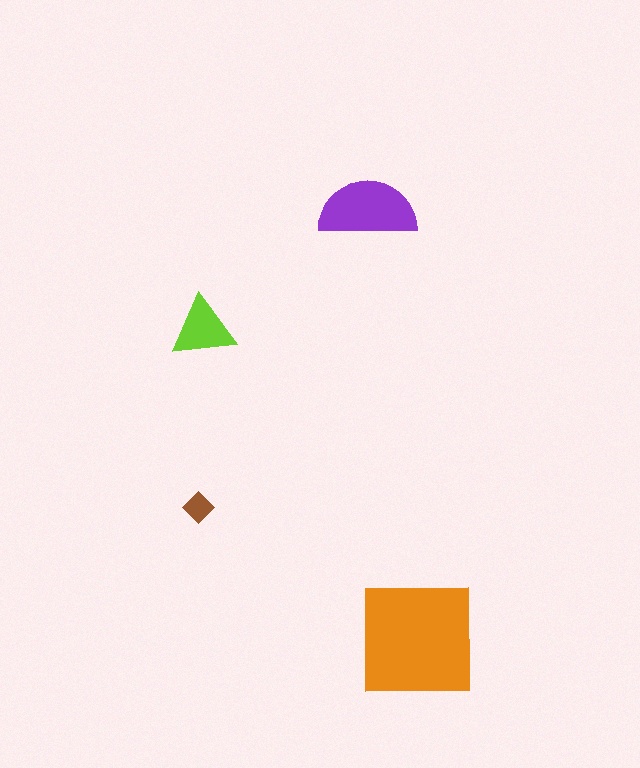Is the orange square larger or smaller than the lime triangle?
Larger.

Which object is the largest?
The orange square.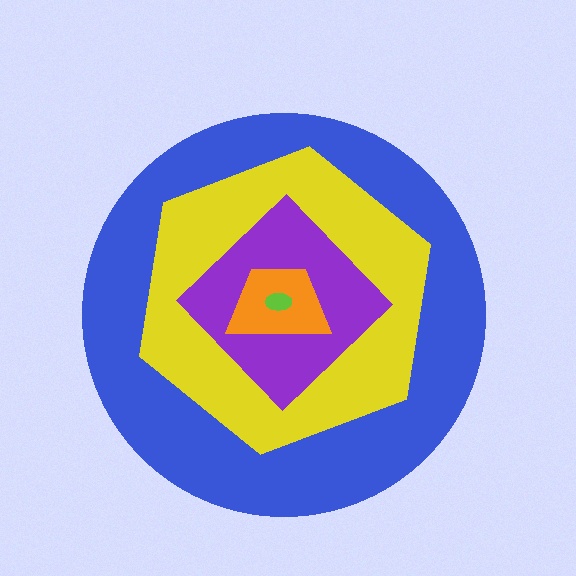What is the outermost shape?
The blue circle.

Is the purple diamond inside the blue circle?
Yes.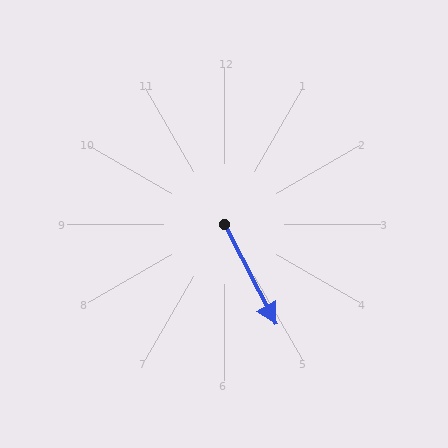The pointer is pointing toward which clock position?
Roughly 5 o'clock.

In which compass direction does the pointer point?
Southeast.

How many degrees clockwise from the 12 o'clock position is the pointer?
Approximately 153 degrees.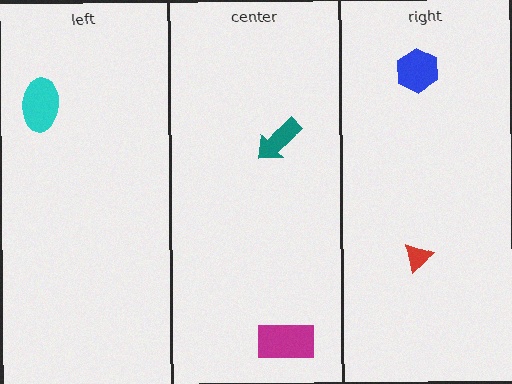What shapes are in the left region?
The cyan ellipse.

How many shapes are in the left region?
1.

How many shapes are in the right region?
2.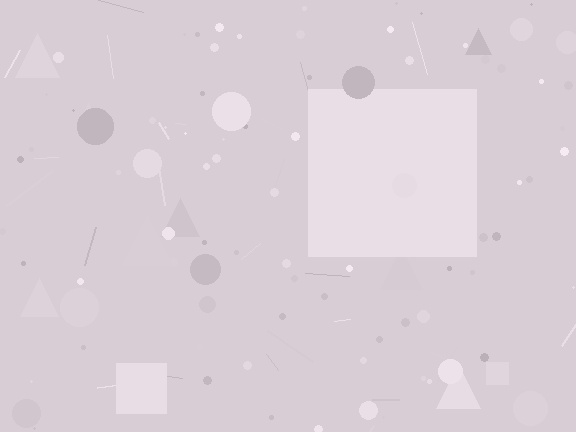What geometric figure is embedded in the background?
A square is embedded in the background.